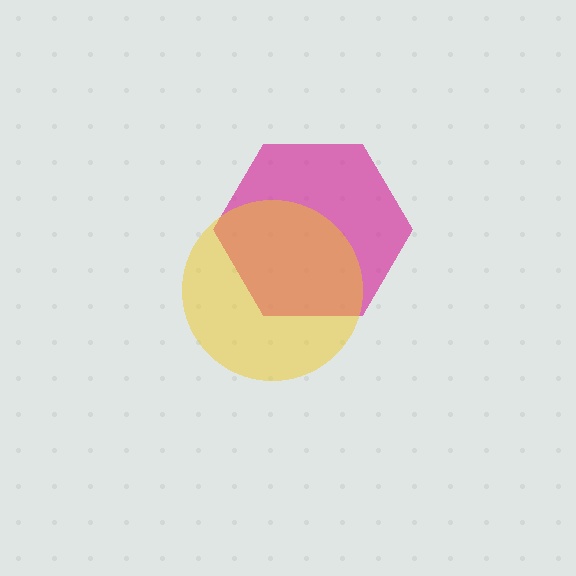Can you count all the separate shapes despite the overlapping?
Yes, there are 2 separate shapes.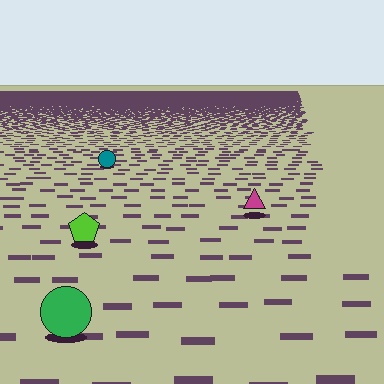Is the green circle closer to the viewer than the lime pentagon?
Yes. The green circle is closer — you can tell from the texture gradient: the ground texture is coarser near it.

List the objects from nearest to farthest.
From nearest to farthest: the green circle, the lime pentagon, the magenta triangle, the teal circle.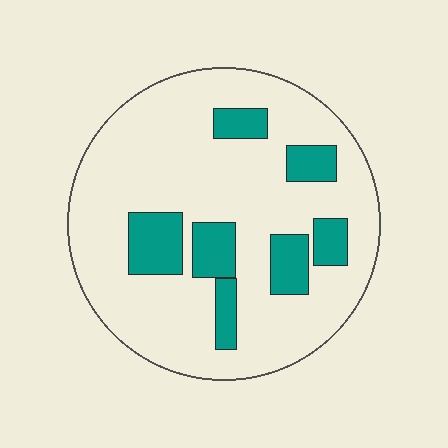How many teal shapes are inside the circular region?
7.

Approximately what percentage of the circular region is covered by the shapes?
Approximately 20%.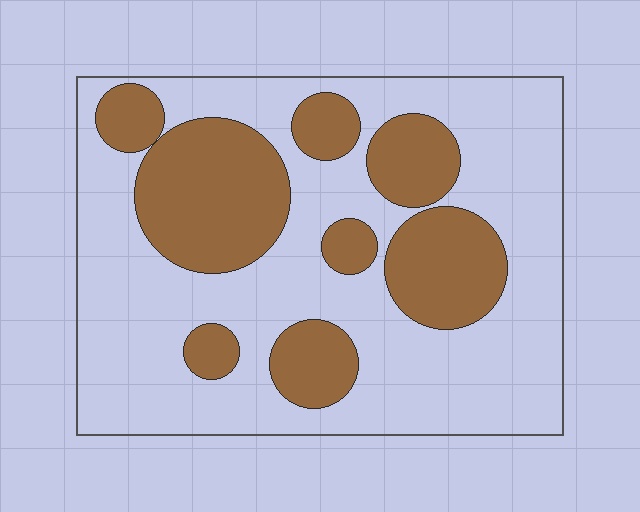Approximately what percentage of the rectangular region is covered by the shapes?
Approximately 35%.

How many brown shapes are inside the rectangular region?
8.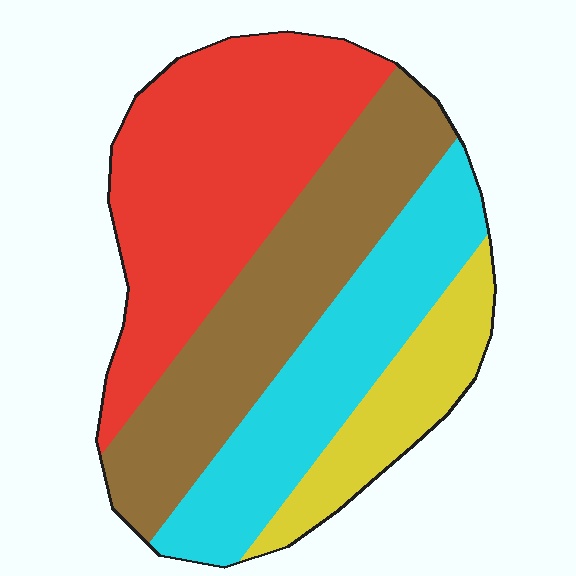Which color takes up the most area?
Red, at roughly 35%.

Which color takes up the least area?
Yellow, at roughly 15%.